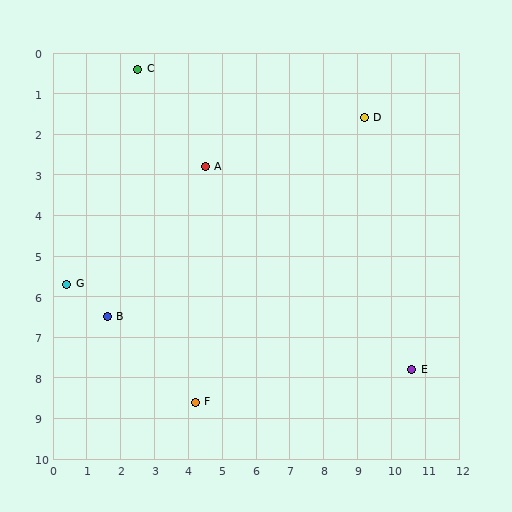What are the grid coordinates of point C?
Point C is at approximately (2.5, 0.4).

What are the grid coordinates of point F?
Point F is at approximately (4.2, 8.6).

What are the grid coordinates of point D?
Point D is at approximately (9.2, 1.6).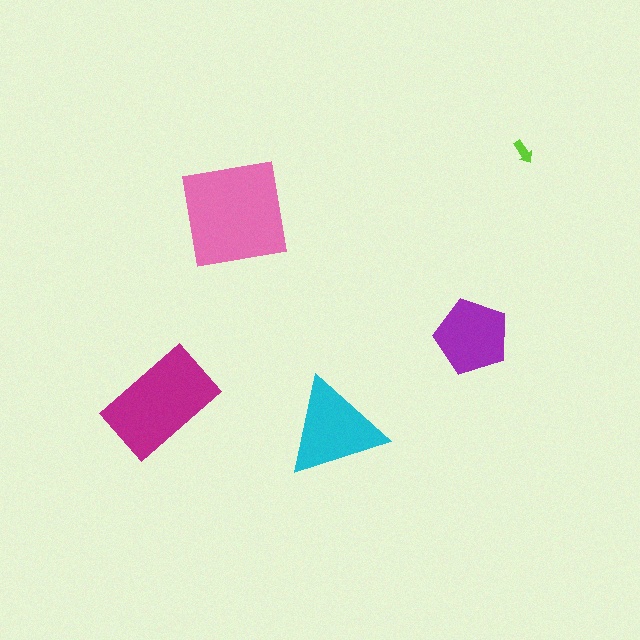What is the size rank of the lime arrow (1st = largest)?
5th.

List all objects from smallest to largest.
The lime arrow, the purple pentagon, the cyan triangle, the magenta rectangle, the pink square.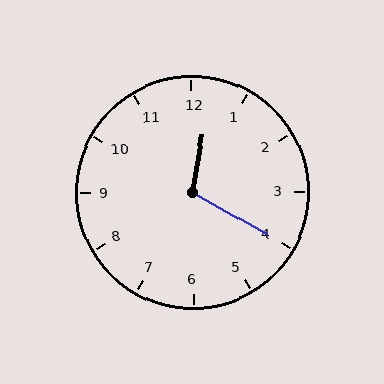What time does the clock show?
12:20.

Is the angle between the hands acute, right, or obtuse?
It is obtuse.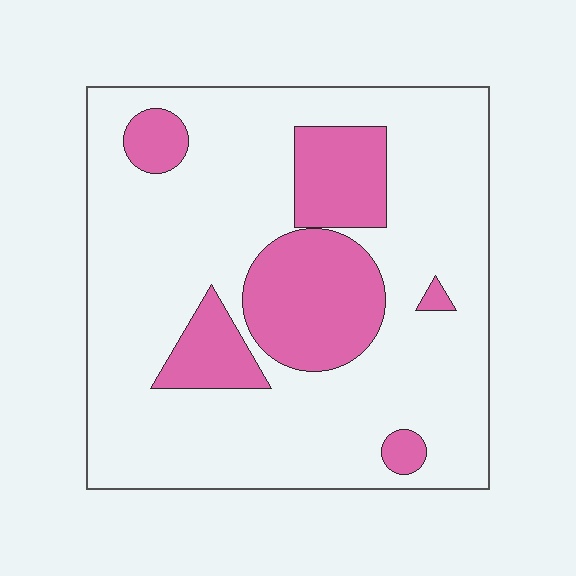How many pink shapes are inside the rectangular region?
6.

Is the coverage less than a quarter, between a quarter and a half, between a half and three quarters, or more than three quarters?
Less than a quarter.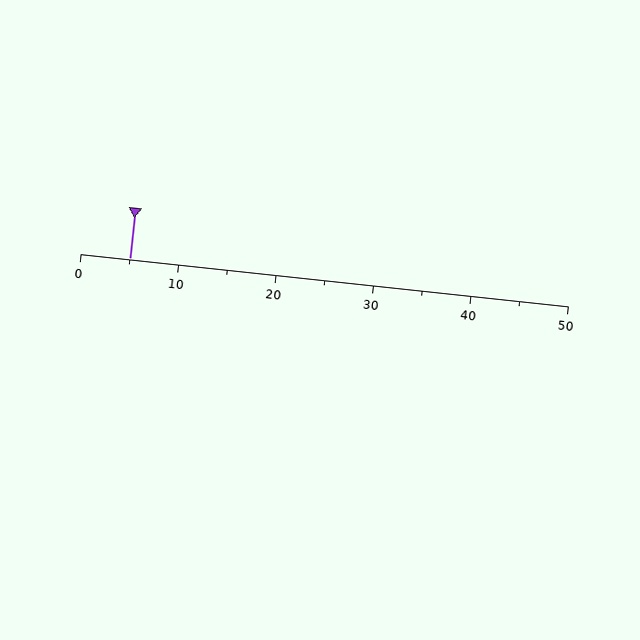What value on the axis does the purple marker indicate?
The marker indicates approximately 5.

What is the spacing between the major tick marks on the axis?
The major ticks are spaced 10 apart.